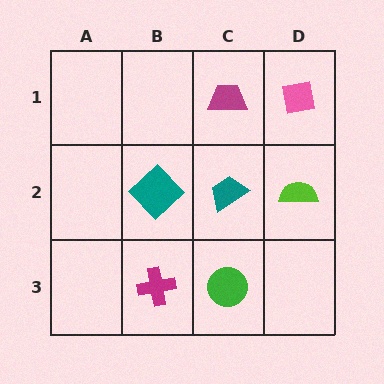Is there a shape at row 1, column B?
No, that cell is empty.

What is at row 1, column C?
A magenta trapezoid.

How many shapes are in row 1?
2 shapes.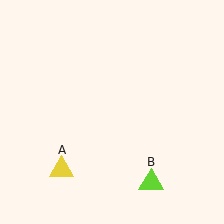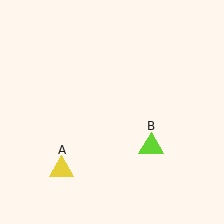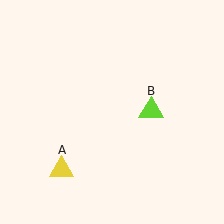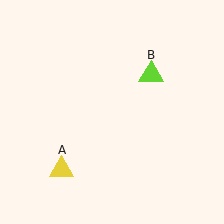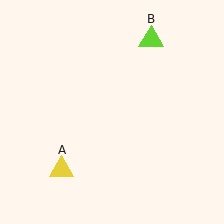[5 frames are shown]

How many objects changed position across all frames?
1 object changed position: lime triangle (object B).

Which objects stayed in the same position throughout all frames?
Yellow triangle (object A) remained stationary.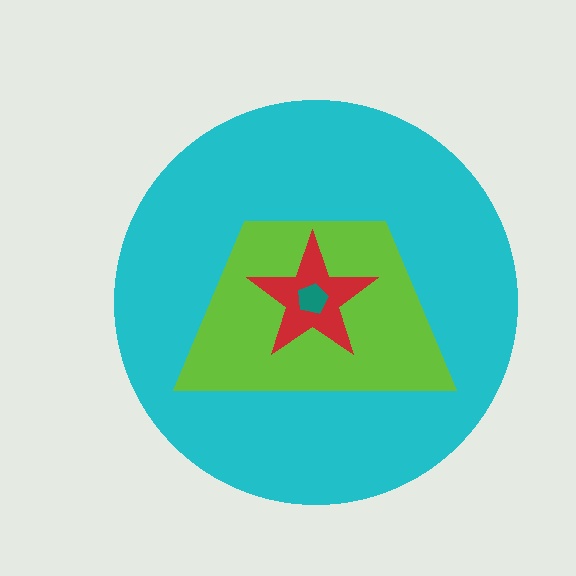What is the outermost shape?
The cyan circle.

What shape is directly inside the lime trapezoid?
The red star.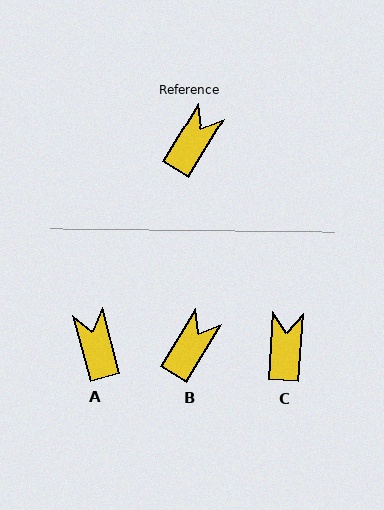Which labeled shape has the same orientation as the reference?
B.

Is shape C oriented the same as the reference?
No, it is off by about 28 degrees.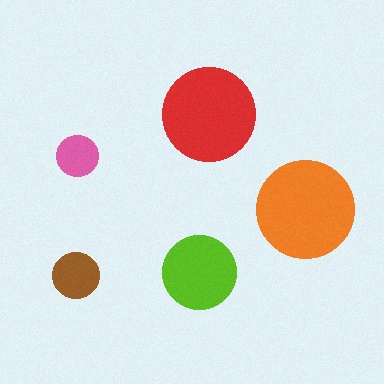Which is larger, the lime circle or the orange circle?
The orange one.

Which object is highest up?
The red circle is topmost.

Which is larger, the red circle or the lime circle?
The red one.